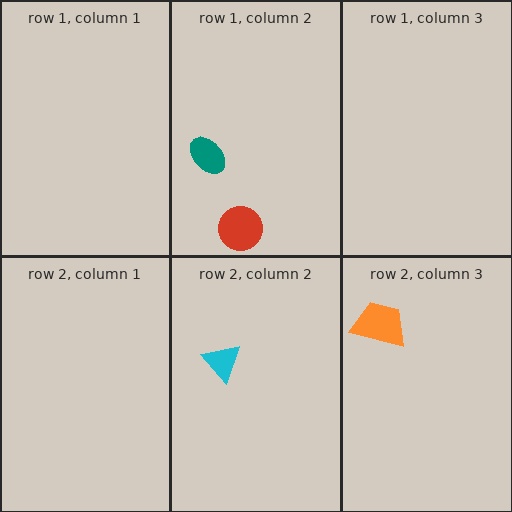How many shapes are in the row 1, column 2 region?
2.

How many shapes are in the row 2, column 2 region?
1.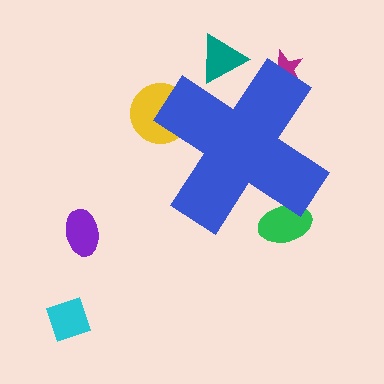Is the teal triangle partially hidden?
Yes, the teal triangle is partially hidden behind the blue cross.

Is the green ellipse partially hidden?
Yes, the green ellipse is partially hidden behind the blue cross.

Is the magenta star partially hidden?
Yes, the magenta star is partially hidden behind the blue cross.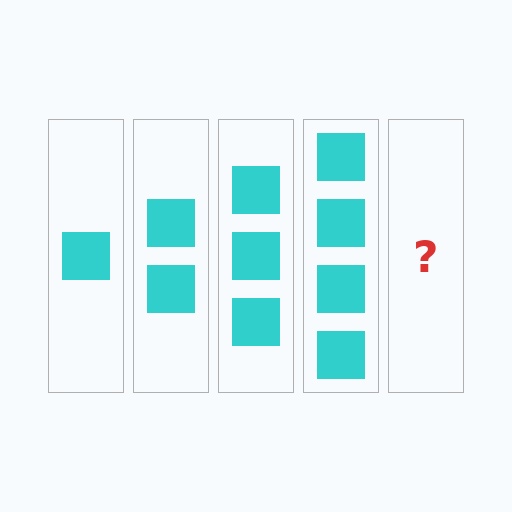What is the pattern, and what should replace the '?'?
The pattern is that each step adds one more square. The '?' should be 5 squares.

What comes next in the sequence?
The next element should be 5 squares.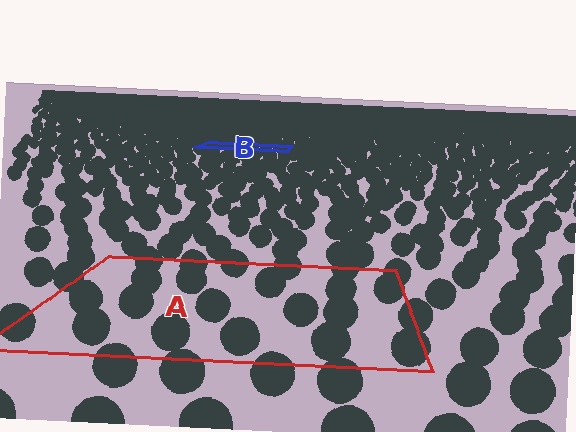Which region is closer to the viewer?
Region A is closer. The texture elements there are larger and more spread out.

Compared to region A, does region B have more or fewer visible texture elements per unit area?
Region B has more texture elements per unit area — they are packed more densely because it is farther away.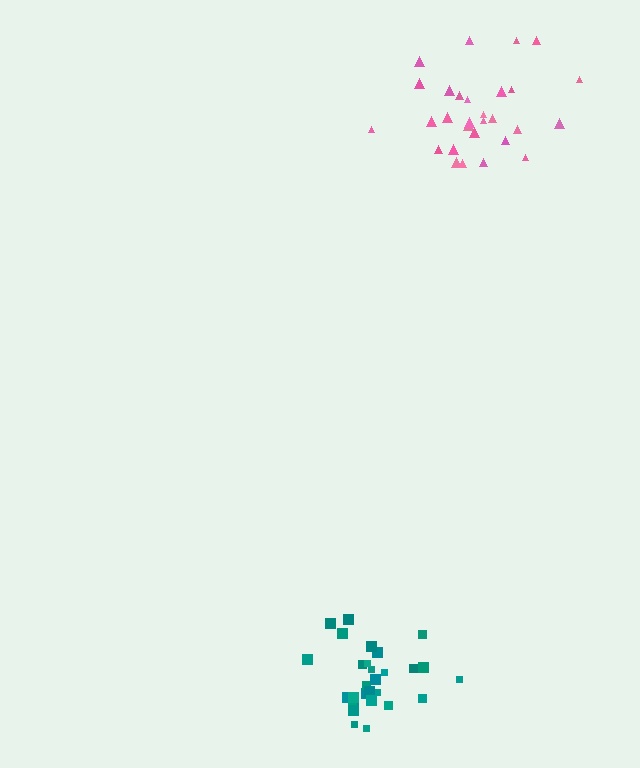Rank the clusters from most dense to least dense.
teal, pink.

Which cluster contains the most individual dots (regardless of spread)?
Pink (29).